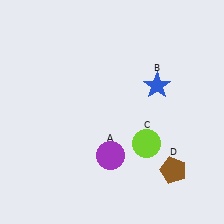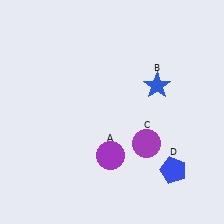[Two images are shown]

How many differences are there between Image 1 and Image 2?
There are 2 differences between the two images.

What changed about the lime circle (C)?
In Image 1, C is lime. In Image 2, it changed to purple.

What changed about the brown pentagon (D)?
In Image 1, D is brown. In Image 2, it changed to blue.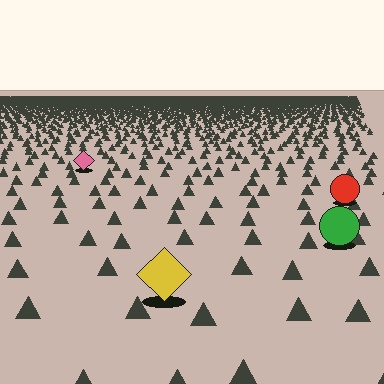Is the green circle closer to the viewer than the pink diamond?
Yes. The green circle is closer — you can tell from the texture gradient: the ground texture is coarser near it.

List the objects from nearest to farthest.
From nearest to farthest: the yellow diamond, the green circle, the red circle, the pink diamond.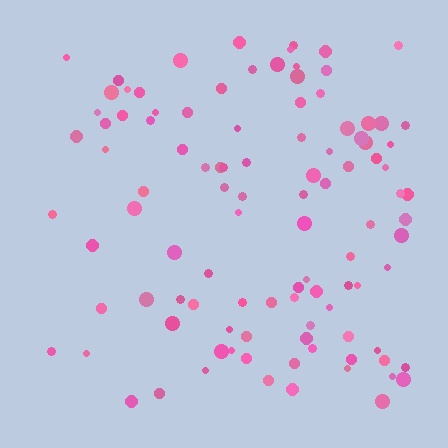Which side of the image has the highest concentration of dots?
The right.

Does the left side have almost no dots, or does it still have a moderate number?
Still a moderate number, just noticeably fewer than the right.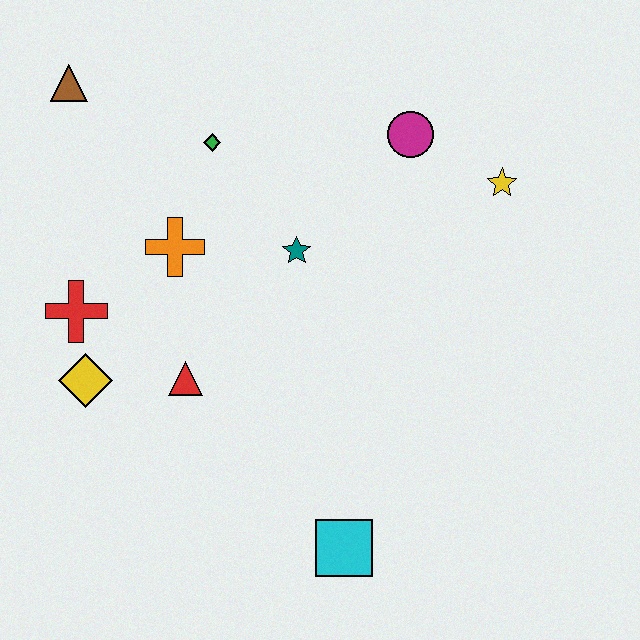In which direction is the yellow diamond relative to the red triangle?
The yellow diamond is to the left of the red triangle.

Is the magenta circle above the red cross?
Yes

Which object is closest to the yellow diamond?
The red cross is closest to the yellow diamond.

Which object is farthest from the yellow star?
The yellow diamond is farthest from the yellow star.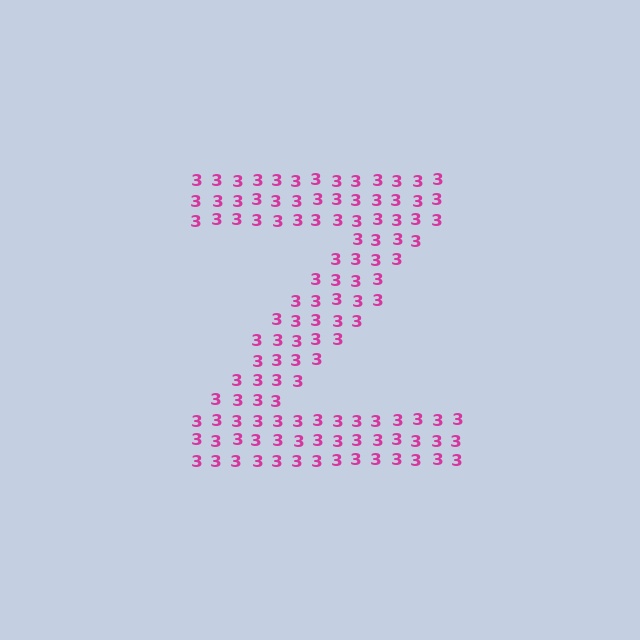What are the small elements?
The small elements are digit 3's.